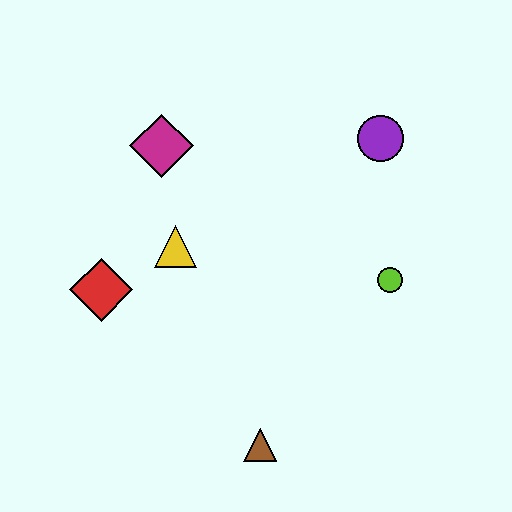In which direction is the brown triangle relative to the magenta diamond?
The brown triangle is below the magenta diamond.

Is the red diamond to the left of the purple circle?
Yes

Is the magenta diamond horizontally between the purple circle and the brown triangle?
No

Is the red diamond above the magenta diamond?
No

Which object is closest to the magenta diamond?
The yellow triangle is closest to the magenta diamond.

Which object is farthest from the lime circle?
The red diamond is farthest from the lime circle.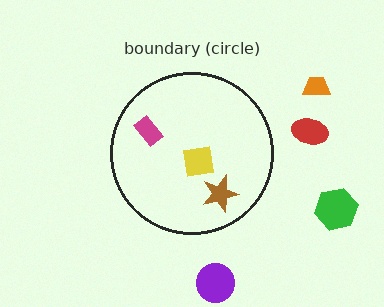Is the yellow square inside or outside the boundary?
Inside.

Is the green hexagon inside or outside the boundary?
Outside.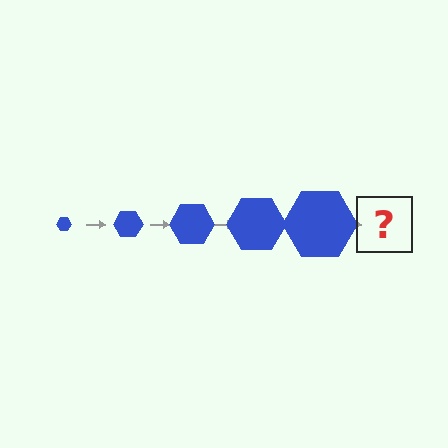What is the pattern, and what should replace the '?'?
The pattern is that the hexagon gets progressively larger each step. The '?' should be a blue hexagon, larger than the previous one.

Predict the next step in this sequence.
The next step is a blue hexagon, larger than the previous one.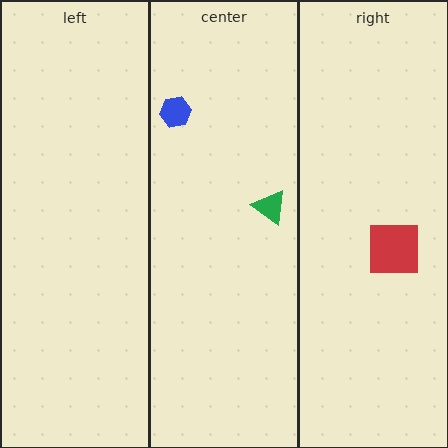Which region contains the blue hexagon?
The center region.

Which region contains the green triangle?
The center region.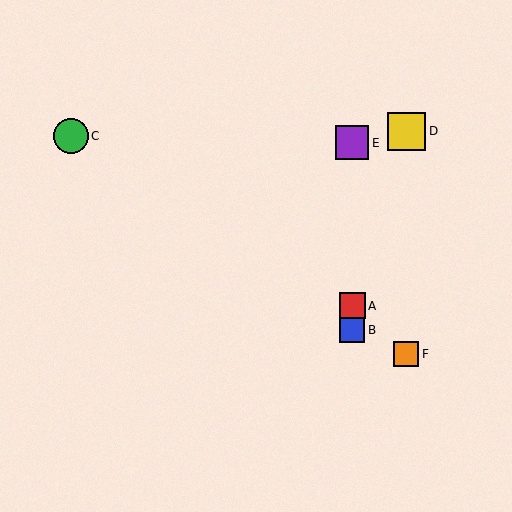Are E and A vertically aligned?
Yes, both are at x≈352.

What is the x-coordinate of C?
Object C is at x≈71.